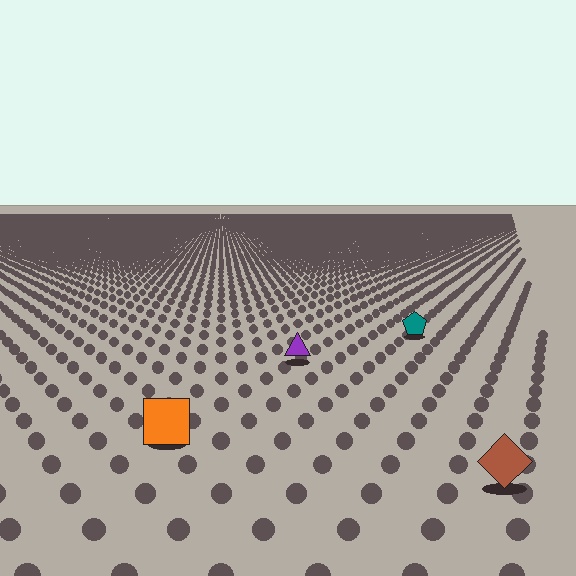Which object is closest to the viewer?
The brown diamond is closest. The texture marks near it are larger and more spread out.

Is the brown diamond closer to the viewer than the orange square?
Yes. The brown diamond is closer — you can tell from the texture gradient: the ground texture is coarser near it.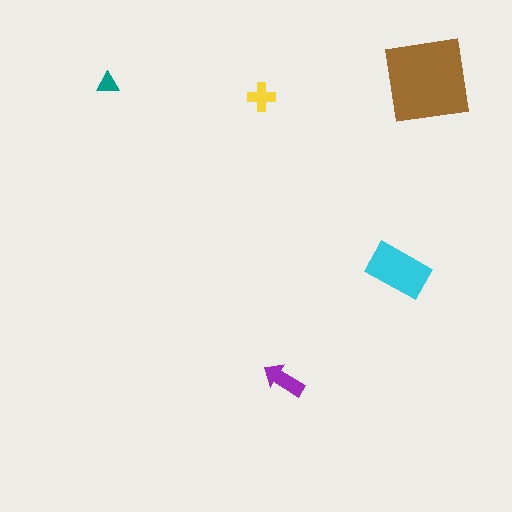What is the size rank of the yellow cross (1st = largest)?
4th.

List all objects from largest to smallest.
The brown square, the cyan rectangle, the purple arrow, the yellow cross, the teal triangle.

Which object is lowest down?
The purple arrow is bottommost.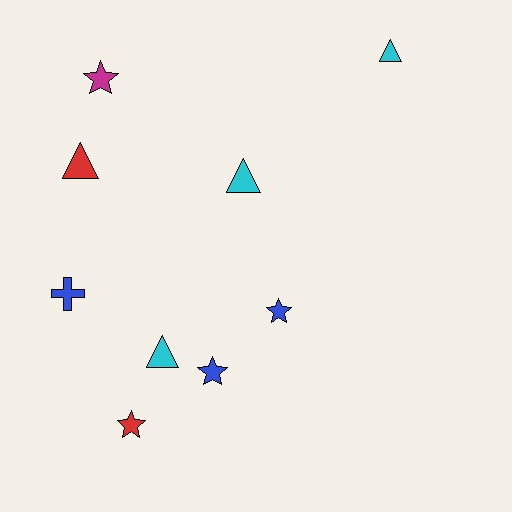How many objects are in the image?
There are 9 objects.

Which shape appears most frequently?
Triangle, with 4 objects.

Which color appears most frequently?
Cyan, with 3 objects.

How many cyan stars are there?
There are no cyan stars.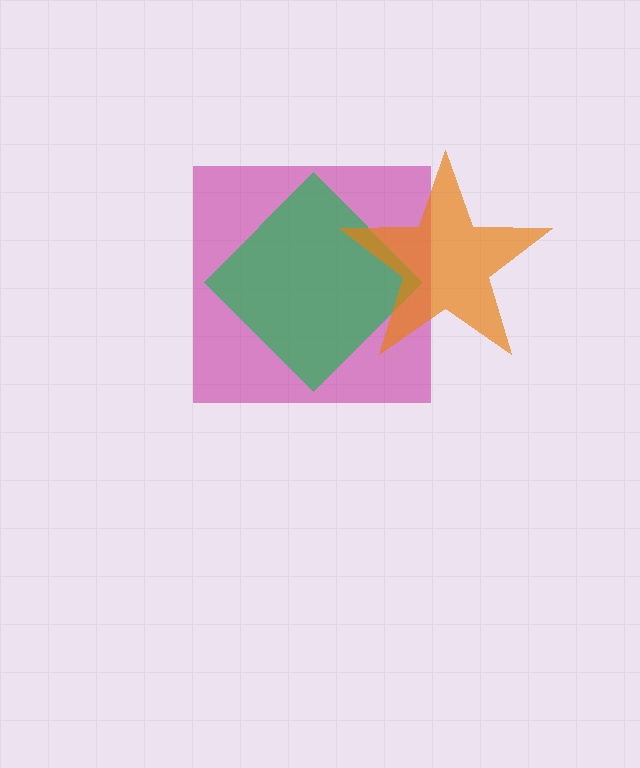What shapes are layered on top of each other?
The layered shapes are: a magenta square, a green diamond, an orange star.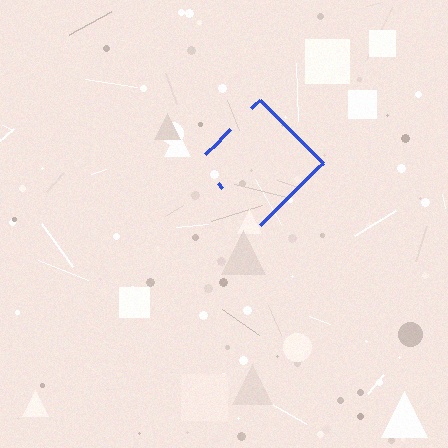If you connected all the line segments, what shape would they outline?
They would outline a diamond.